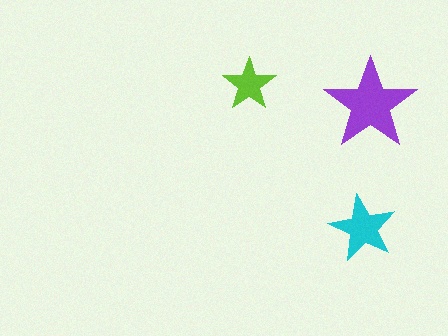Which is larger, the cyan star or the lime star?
The cyan one.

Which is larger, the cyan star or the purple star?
The purple one.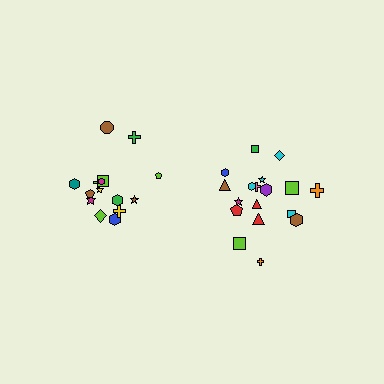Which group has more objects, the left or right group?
The right group.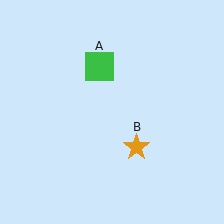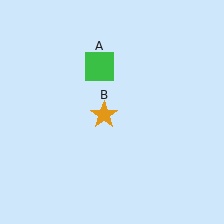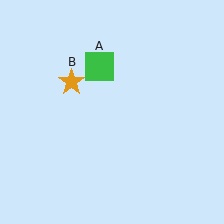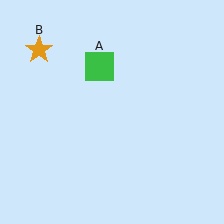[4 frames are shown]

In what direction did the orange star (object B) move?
The orange star (object B) moved up and to the left.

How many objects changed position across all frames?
1 object changed position: orange star (object B).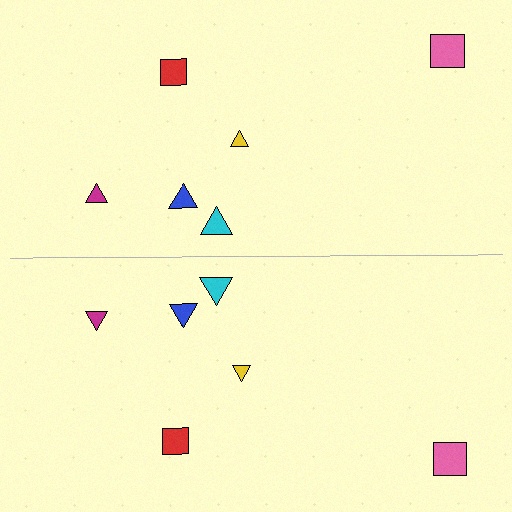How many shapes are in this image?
There are 12 shapes in this image.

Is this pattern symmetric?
Yes, this pattern has bilateral (reflection) symmetry.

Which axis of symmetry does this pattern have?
The pattern has a horizontal axis of symmetry running through the center of the image.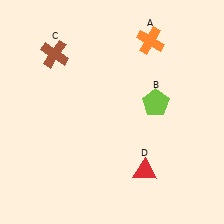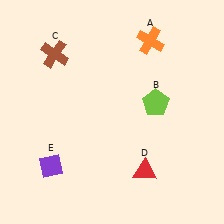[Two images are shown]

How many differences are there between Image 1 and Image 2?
There is 1 difference between the two images.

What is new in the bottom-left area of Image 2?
A purple diamond (E) was added in the bottom-left area of Image 2.